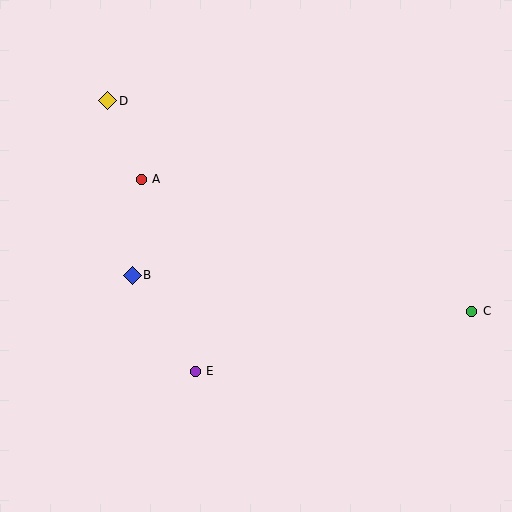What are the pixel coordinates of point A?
Point A is at (141, 179).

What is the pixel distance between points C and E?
The distance between C and E is 283 pixels.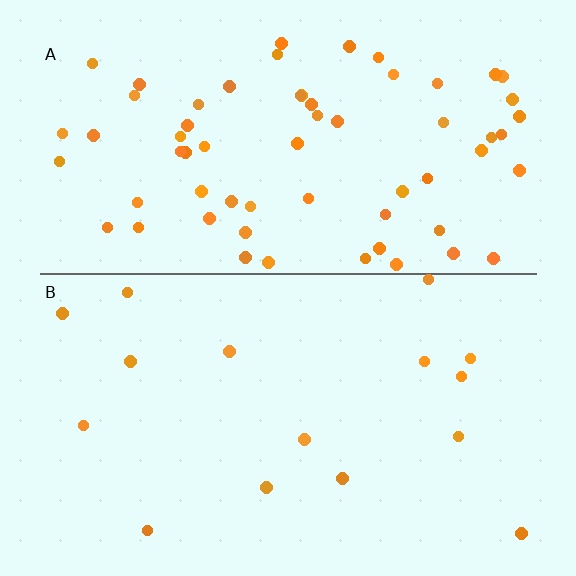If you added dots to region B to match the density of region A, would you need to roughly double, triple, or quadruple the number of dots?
Approximately quadruple.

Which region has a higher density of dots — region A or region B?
A (the top).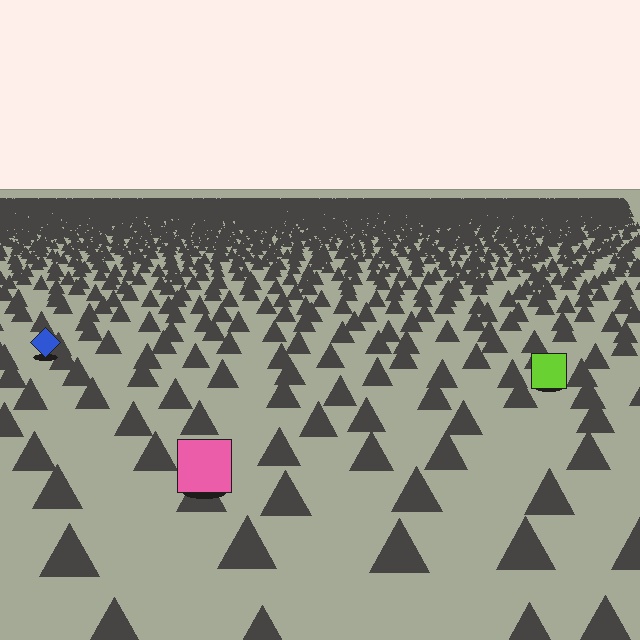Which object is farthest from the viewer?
The blue diamond is farthest from the viewer. It appears smaller and the ground texture around it is denser.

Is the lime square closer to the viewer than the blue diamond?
Yes. The lime square is closer — you can tell from the texture gradient: the ground texture is coarser near it.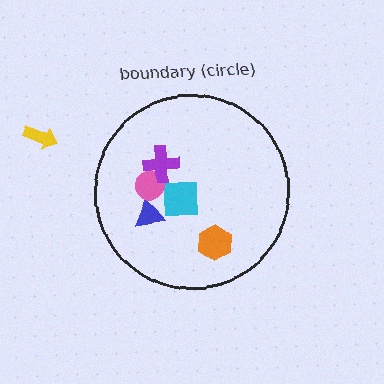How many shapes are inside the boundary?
5 inside, 1 outside.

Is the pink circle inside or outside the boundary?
Inside.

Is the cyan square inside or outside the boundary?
Inside.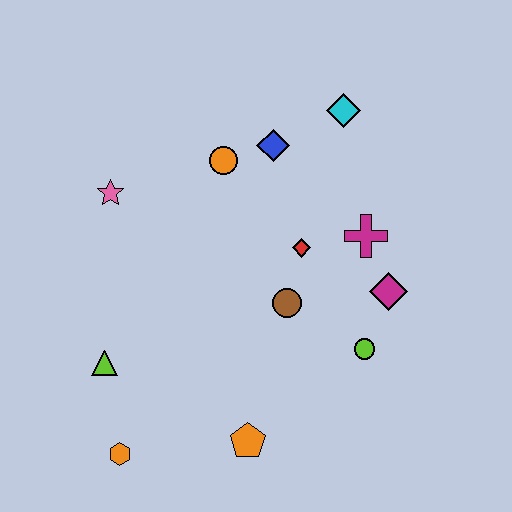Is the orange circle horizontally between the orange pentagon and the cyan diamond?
No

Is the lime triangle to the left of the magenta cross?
Yes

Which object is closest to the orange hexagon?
The lime triangle is closest to the orange hexagon.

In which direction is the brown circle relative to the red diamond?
The brown circle is below the red diamond.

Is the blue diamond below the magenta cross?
No